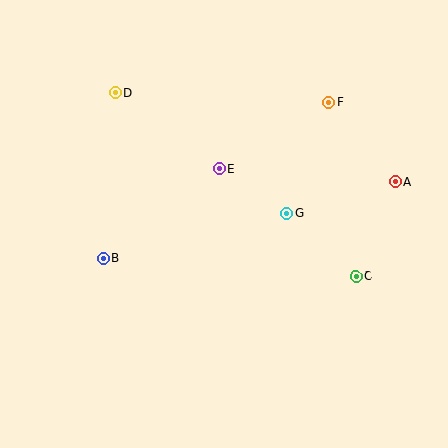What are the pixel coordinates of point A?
Point A is at (395, 182).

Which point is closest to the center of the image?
Point E at (220, 169) is closest to the center.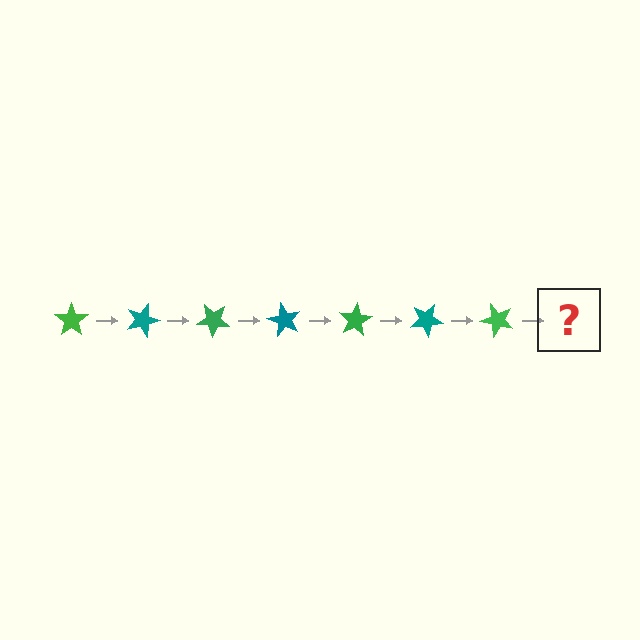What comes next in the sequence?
The next element should be a teal star, rotated 140 degrees from the start.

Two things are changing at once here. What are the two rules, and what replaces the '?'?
The two rules are that it rotates 20 degrees each step and the color cycles through green and teal. The '?' should be a teal star, rotated 140 degrees from the start.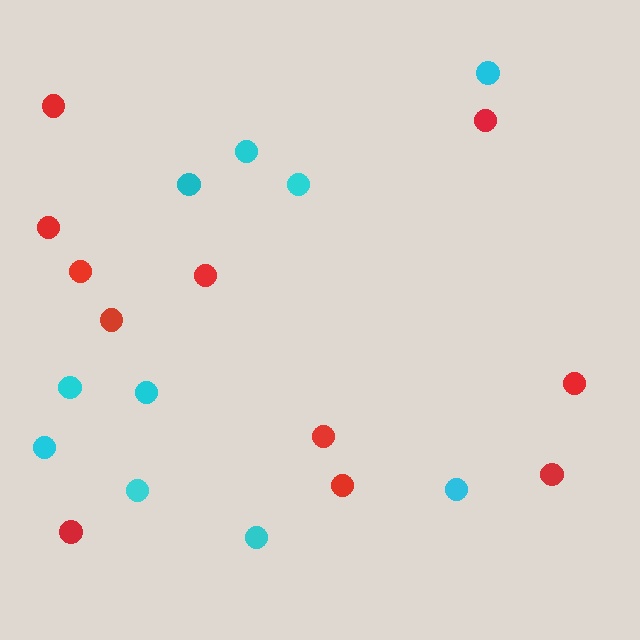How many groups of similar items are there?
There are 2 groups: one group of cyan circles (10) and one group of red circles (11).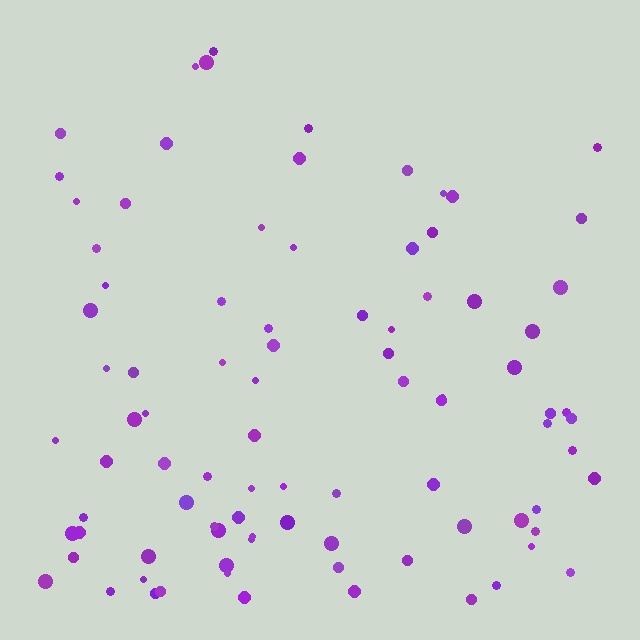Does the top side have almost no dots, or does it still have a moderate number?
Still a moderate number, just noticeably fewer than the bottom.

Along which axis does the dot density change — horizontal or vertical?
Vertical.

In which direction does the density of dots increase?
From top to bottom, with the bottom side densest.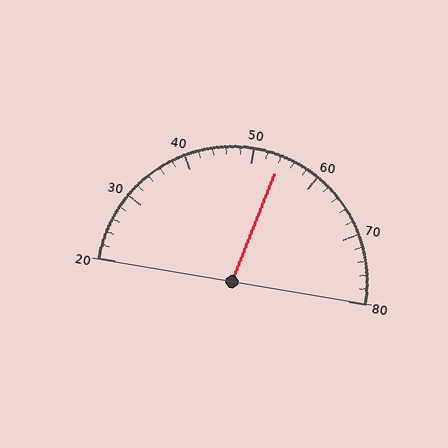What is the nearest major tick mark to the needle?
The nearest major tick mark is 50.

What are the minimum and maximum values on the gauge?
The gauge ranges from 20 to 80.